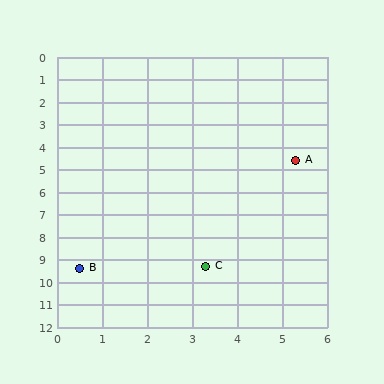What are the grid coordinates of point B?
Point B is at approximately (0.5, 9.4).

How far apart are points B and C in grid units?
Points B and C are about 2.8 grid units apart.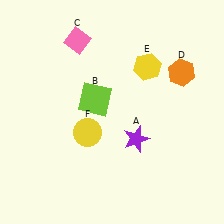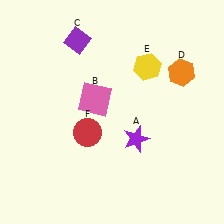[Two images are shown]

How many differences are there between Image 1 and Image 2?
There are 3 differences between the two images.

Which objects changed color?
B changed from lime to pink. C changed from pink to purple. F changed from yellow to red.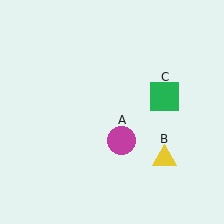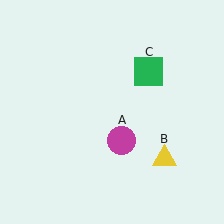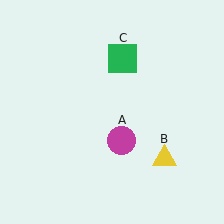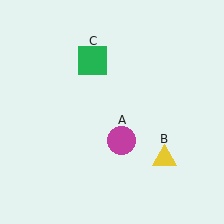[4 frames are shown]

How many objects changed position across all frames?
1 object changed position: green square (object C).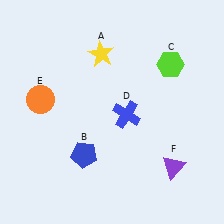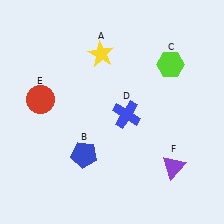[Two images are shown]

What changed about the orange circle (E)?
In Image 1, E is orange. In Image 2, it changed to red.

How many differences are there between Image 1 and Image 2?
There is 1 difference between the two images.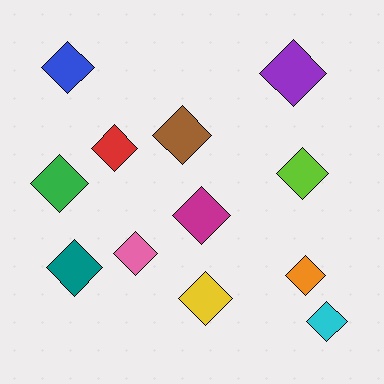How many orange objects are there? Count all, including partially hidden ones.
There is 1 orange object.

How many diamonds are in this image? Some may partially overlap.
There are 12 diamonds.